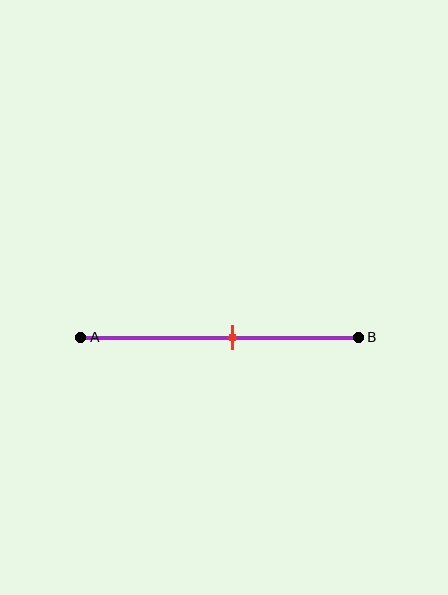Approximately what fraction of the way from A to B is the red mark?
The red mark is approximately 55% of the way from A to B.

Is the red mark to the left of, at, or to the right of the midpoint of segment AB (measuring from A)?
The red mark is to the right of the midpoint of segment AB.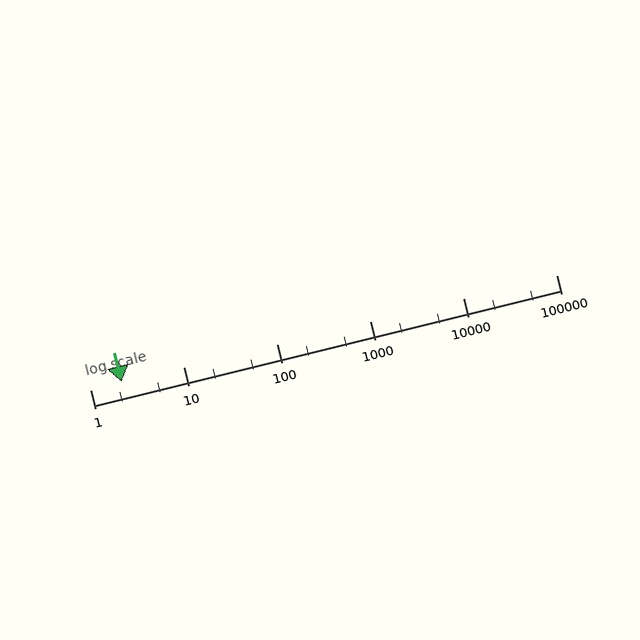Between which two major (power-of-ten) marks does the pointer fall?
The pointer is between 1 and 10.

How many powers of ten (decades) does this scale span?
The scale spans 5 decades, from 1 to 100000.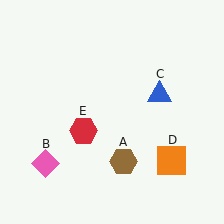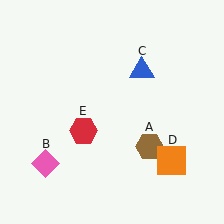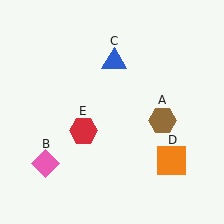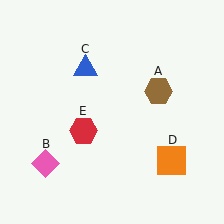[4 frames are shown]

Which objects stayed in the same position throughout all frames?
Pink diamond (object B) and orange square (object D) and red hexagon (object E) remained stationary.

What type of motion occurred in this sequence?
The brown hexagon (object A), blue triangle (object C) rotated counterclockwise around the center of the scene.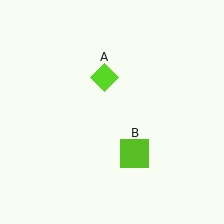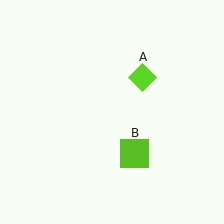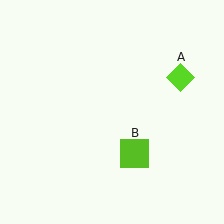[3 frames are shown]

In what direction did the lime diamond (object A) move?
The lime diamond (object A) moved right.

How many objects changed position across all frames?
1 object changed position: lime diamond (object A).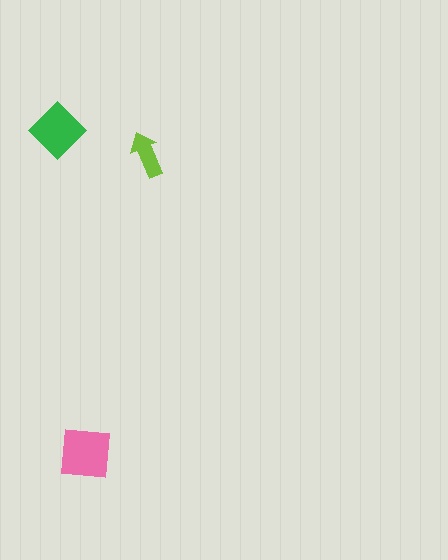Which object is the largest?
The pink square.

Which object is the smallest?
The lime arrow.